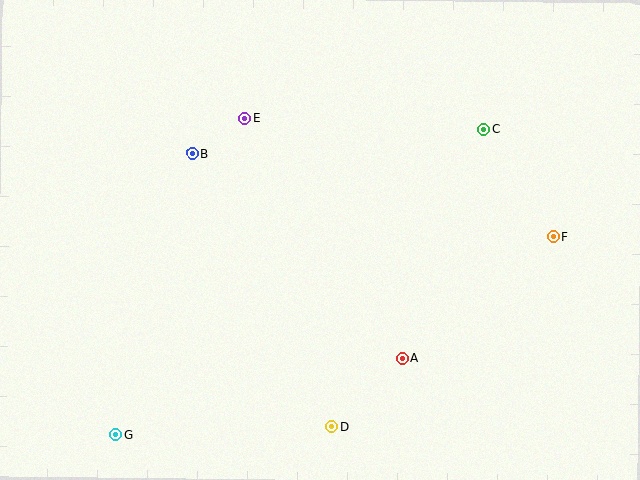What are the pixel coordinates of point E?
Point E is at (245, 118).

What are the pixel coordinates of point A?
Point A is at (402, 358).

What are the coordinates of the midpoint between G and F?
The midpoint between G and F is at (334, 335).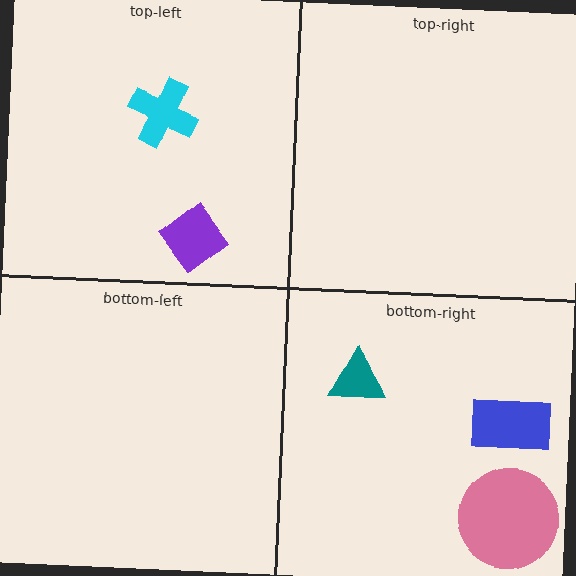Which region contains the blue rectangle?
The bottom-right region.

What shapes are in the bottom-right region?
The teal triangle, the pink circle, the blue rectangle.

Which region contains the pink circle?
The bottom-right region.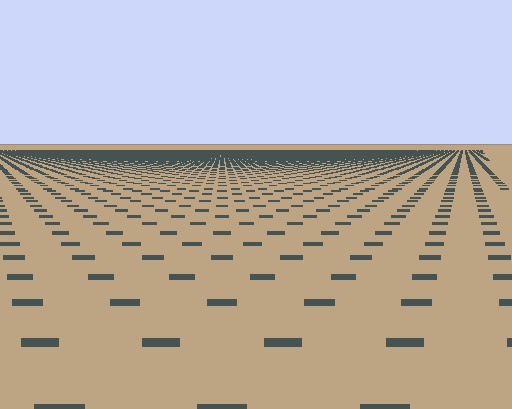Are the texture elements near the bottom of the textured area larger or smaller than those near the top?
Larger. Near the bottom, elements are closer to the viewer and appear at a bigger on-screen size.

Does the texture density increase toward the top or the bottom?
Density increases toward the top.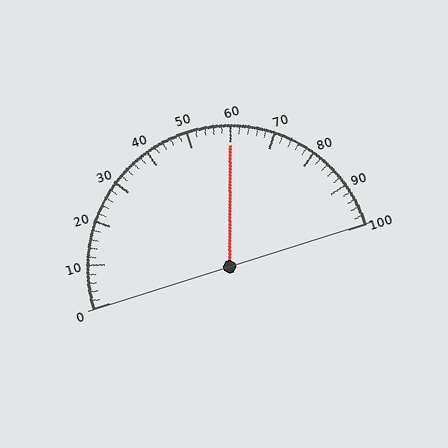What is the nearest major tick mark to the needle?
The nearest major tick mark is 60.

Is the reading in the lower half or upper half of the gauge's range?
The reading is in the upper half of the range (0 to 100).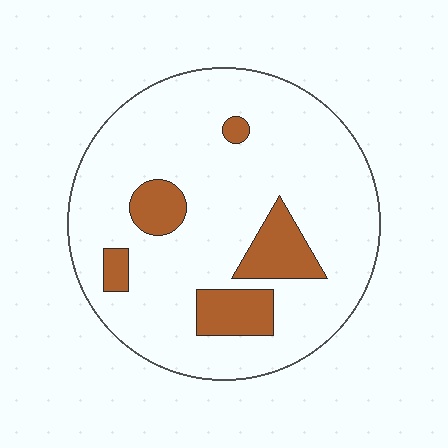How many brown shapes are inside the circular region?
5.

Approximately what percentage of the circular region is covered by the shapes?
Approximately 15%.